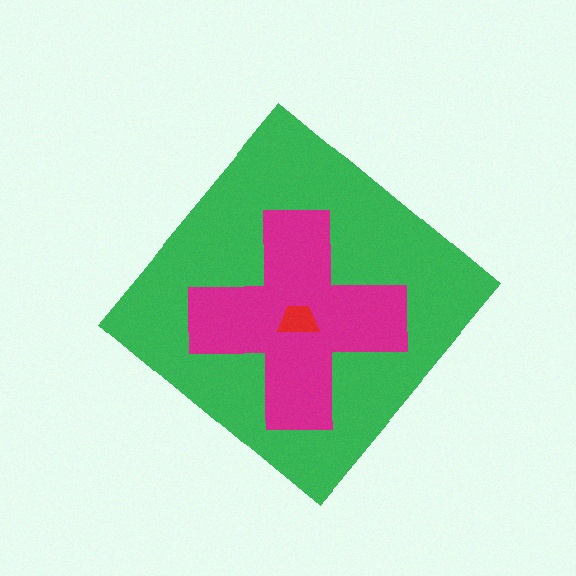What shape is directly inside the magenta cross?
The red trapezoid.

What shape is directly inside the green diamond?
The magenta cross.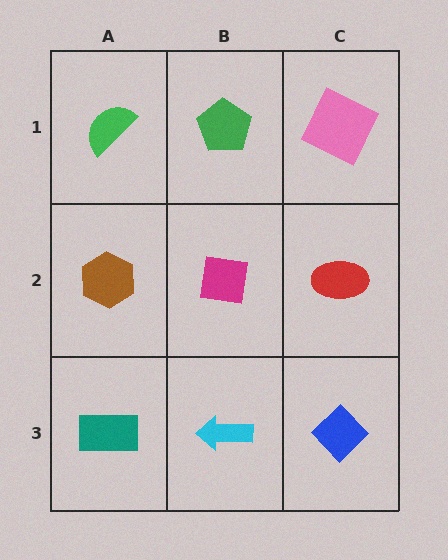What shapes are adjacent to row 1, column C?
A red ellipse (row 2, column C), a green pentagon (row 1, column B).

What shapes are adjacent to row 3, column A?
A brown hexagon (row 2, column A), a cyan arrow (row 3, column B).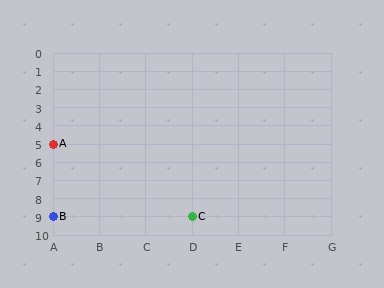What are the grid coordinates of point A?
Point A is at grid coordinates (A, 5).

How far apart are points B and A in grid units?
Points B and A are 4 rows apart.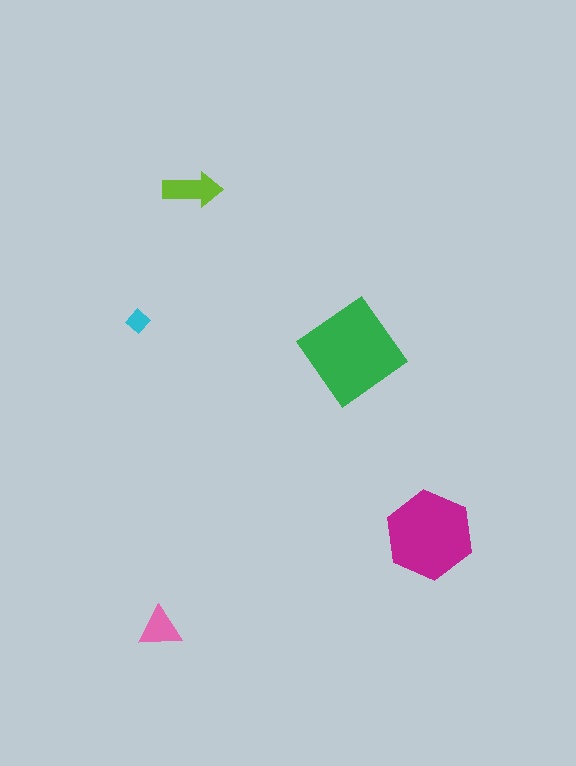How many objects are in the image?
There are 5 objects in the image.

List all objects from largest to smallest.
The green diamond, the magenta hexagon, the lime arrow, the pink triangle, the cyan diamond.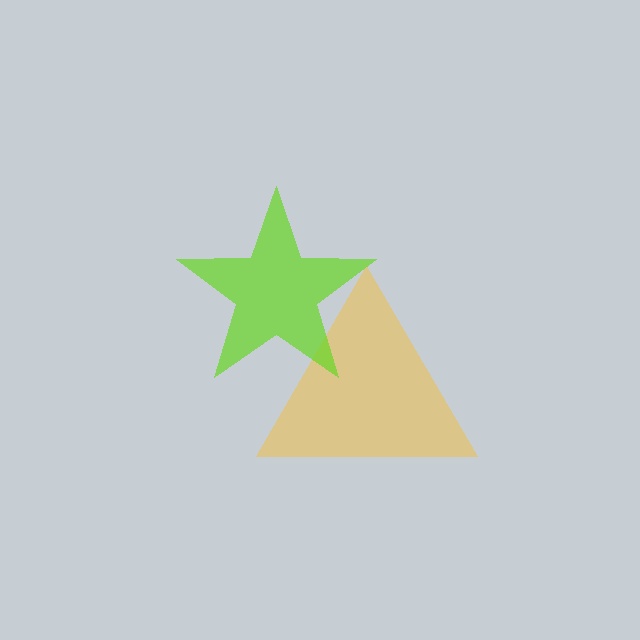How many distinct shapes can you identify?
There are 2 distinct shapes: a yellow triangle, a lime star.